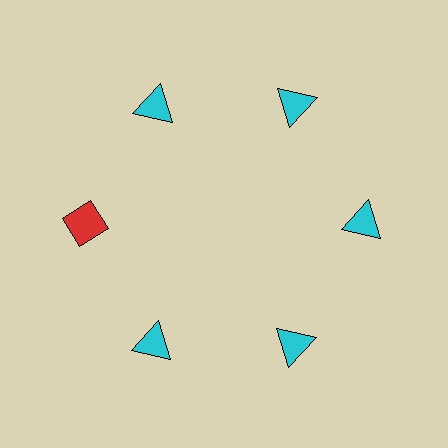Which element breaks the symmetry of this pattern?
The red diamond at roughly the 9 o'clock position breaks the symmetry. All other shapes are cyan triangles.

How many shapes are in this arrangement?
There are 6 shapes arranged in a ring pattern.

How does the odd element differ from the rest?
It differs in both color (red instead of cyan) and shape (diamond instead of triangle).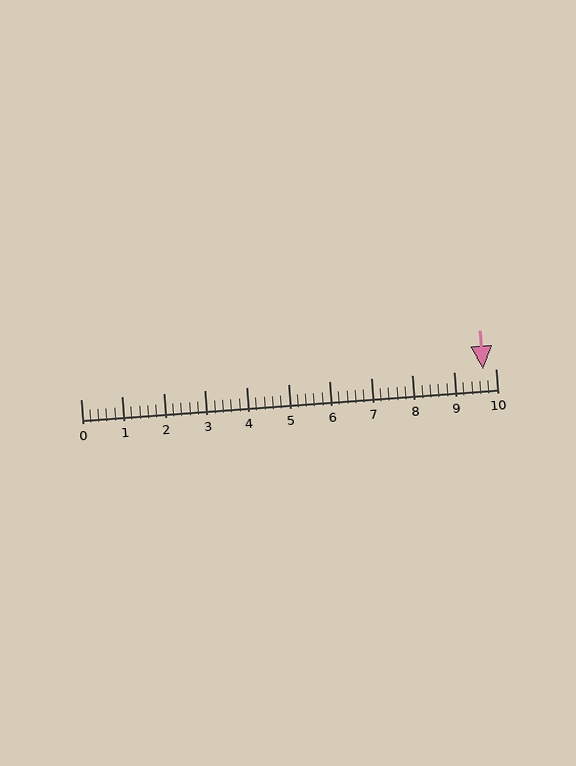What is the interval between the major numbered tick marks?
The major tick marks are spaced 1 units apart.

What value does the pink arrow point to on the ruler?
The pink arrow points to approximately 9.7.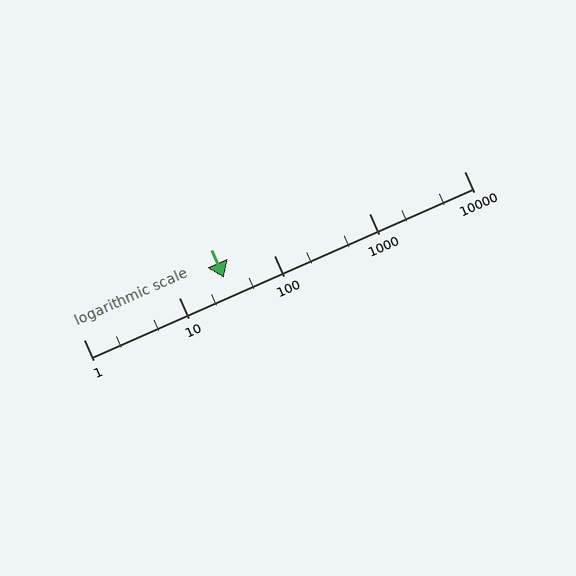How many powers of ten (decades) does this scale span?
The scale spans 4 decades, from 1 to 10000.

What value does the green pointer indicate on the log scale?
The pointer indicates approximately 30.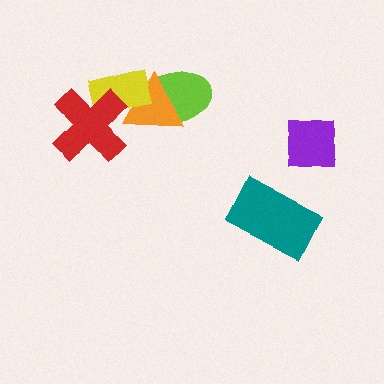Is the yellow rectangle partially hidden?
Yes, it is partially covered by another shape.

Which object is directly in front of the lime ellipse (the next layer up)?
The orange triangle is directly in front of the lime ellipse.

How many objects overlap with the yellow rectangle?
3 objects overlap with the yellow rectangle.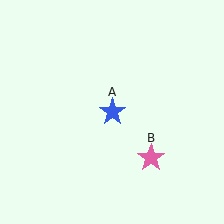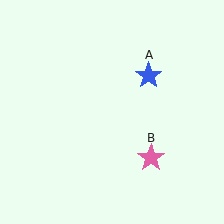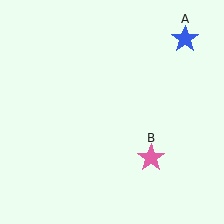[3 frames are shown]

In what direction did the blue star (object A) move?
The blue star (object A) moved up and to the right.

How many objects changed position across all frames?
1 object changed position: blue star (object A).